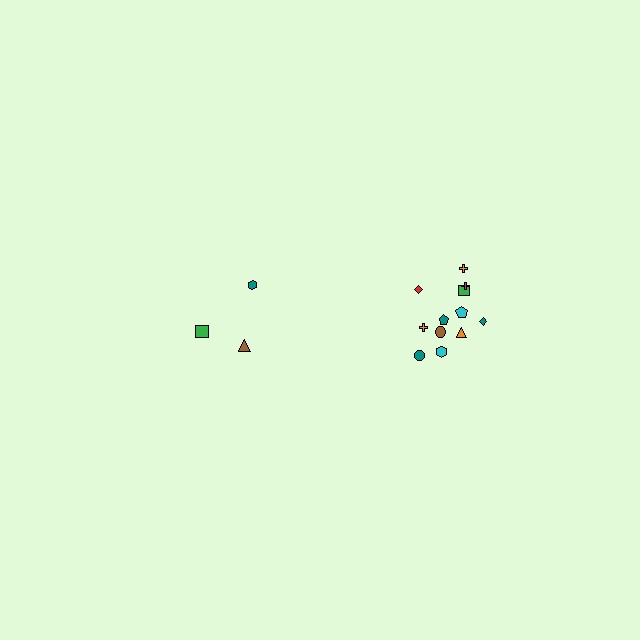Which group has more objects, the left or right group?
The right group.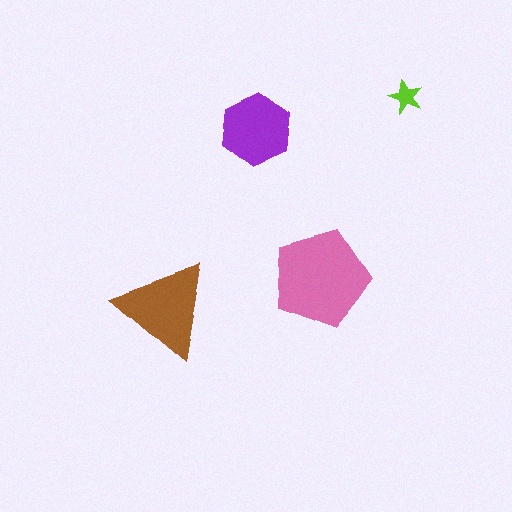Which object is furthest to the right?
The lime star is rightmost.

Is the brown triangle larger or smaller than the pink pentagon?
Smaller.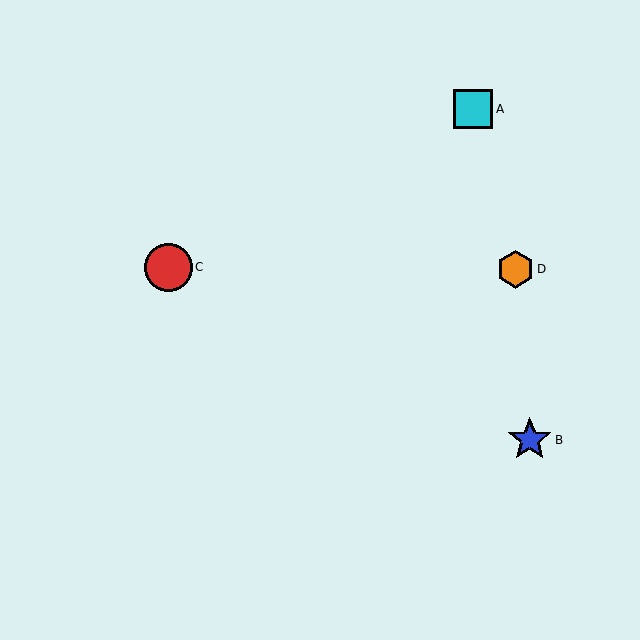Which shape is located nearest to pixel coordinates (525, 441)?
The blue star (labeled B) at (530, 440) is nearest to that location.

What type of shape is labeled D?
Shape D is an orange hexagon.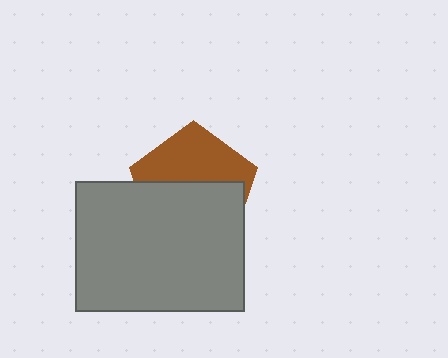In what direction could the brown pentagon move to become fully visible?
The brown pentagon could move up. That would shift it out from behind the gray rectangle entirely.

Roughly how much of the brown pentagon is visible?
About half of it is visible (roughly 45%).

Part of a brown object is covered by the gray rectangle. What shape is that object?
It is a pentagon.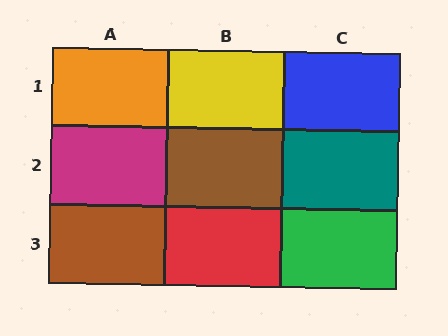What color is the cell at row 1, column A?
Orange.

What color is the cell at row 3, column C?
Green.